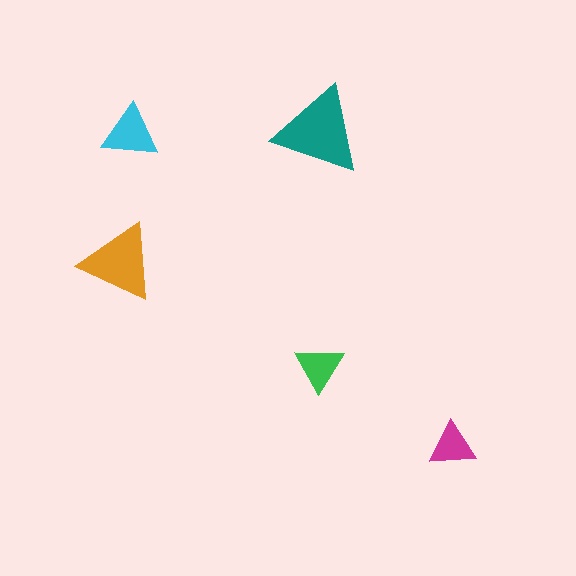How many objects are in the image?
There are 5 objects in the image.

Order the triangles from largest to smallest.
the teal one, the orange one, the cyan one, the green one, the magenta one.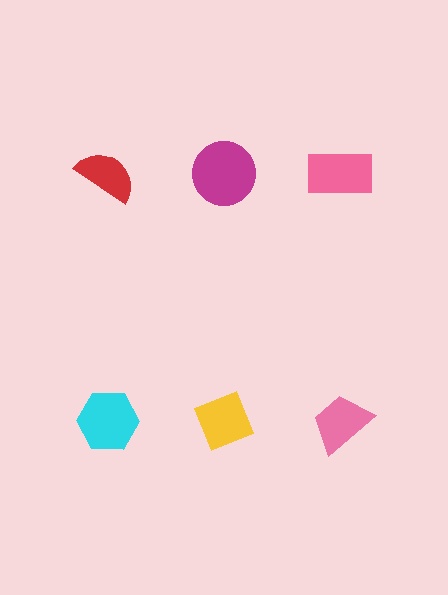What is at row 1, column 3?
A pink rectangle.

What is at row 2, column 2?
A yellow diamond.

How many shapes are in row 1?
3 shapes.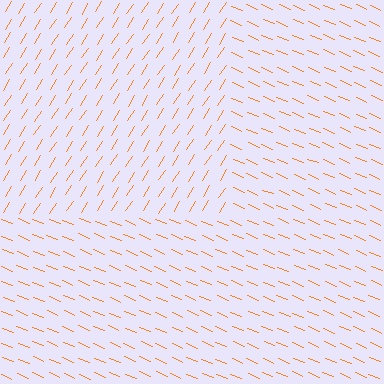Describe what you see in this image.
The image is filled with small orange line segments. A rectangle region in the image has lines oriented differently from the surrounding lines, creating a visible texture boundary.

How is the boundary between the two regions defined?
The boundary is defined purely by a change in line orientation (approximately 80 degrees difference). All lines are the same color and thickness.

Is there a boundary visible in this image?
Yes, there is a texture boundary formed by a change in line orientation.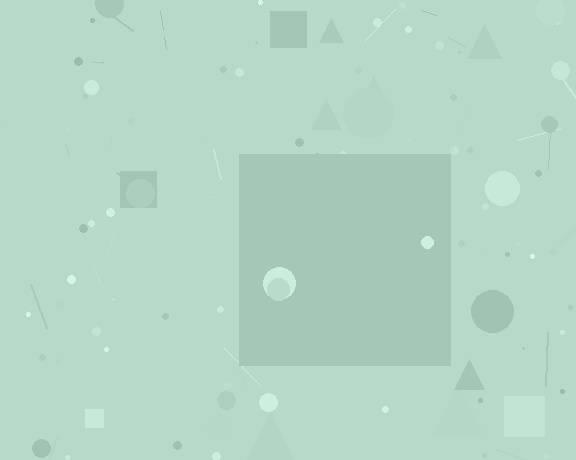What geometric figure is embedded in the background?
A square is embedded in the background.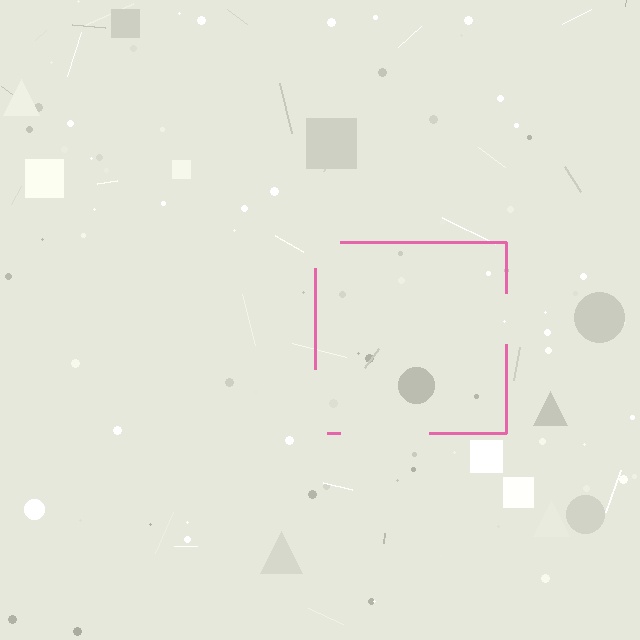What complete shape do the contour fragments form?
The contour fragments form a square.